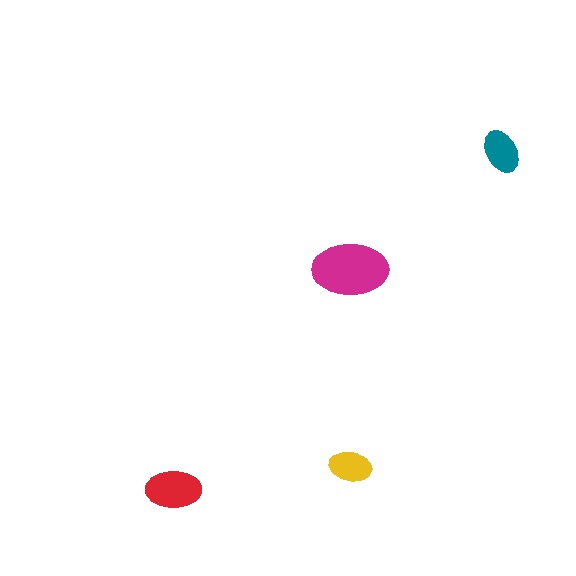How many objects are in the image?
There are 4 objects in the image.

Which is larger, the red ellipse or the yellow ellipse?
The red one.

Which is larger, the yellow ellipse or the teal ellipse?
The teal one.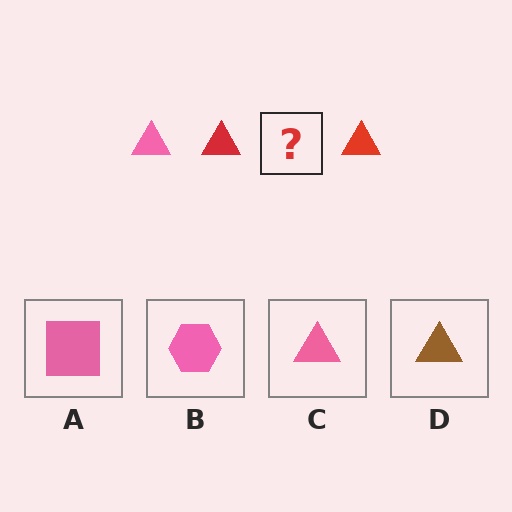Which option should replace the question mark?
Option C.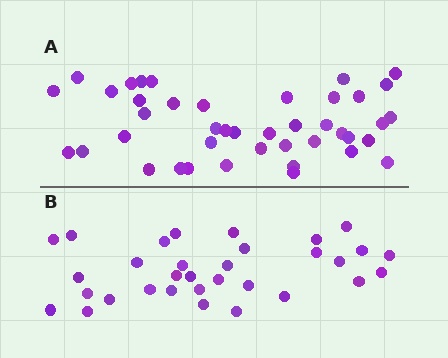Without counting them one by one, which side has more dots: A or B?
Region A (the top region) has more dots.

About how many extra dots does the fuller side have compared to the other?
Region A has roughly 10 or so more dots than region B.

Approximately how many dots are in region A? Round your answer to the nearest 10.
About 40 dots. (The exact count is 42, which rounds to 40.)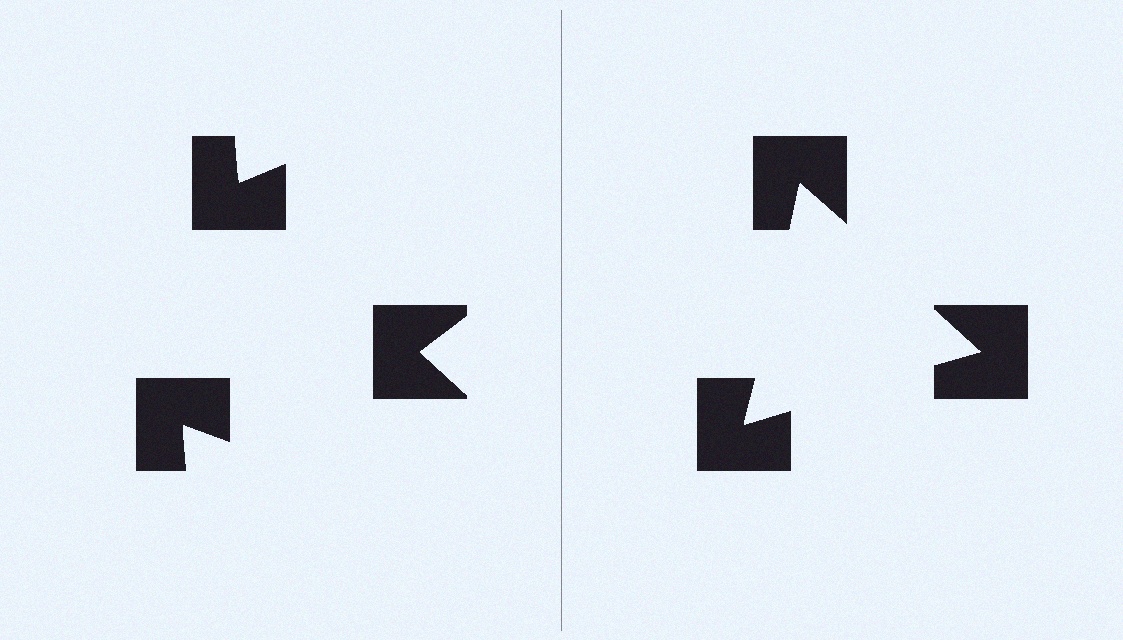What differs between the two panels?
The notched squares are positioned identically on both sides; only the wedge orientations differ. On the right they align to a triangle; on the left they are misaligned.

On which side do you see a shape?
An illusory triangle appears on the right side. On the left side the wedge cuts are rotated, so no coherent shape forms.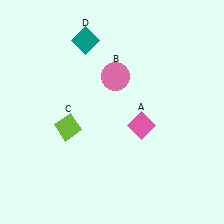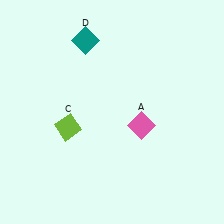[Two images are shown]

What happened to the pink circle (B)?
The pink circle (B) was removed in Image 2. It was in the top-right area of Image 1.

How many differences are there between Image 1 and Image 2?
There is 1 difference between the two images.